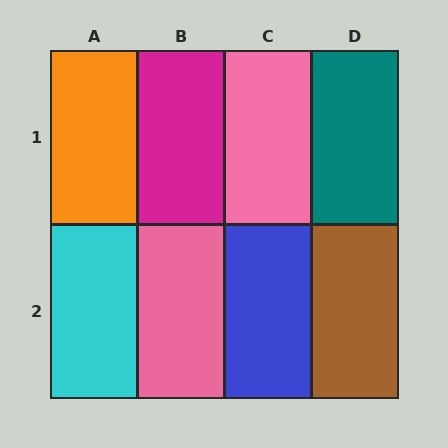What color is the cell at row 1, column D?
Teal.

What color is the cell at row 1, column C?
Pink.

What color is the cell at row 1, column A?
Orange.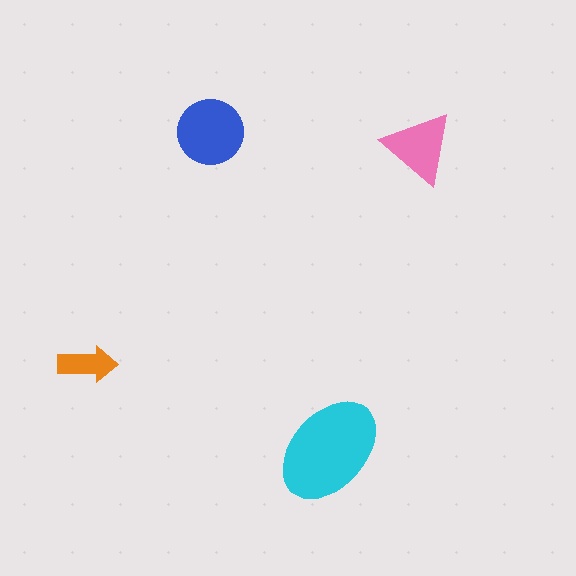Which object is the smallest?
The orange arrow.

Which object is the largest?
The cyan ellipse.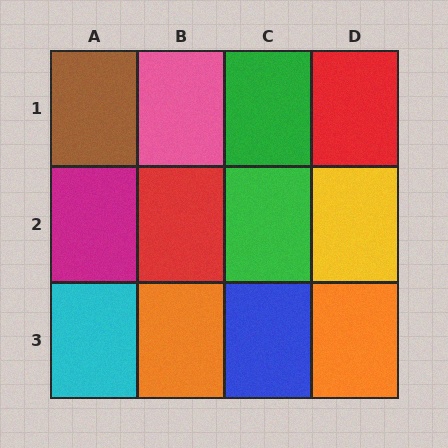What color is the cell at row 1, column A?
Brown.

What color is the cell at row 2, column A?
Magenta.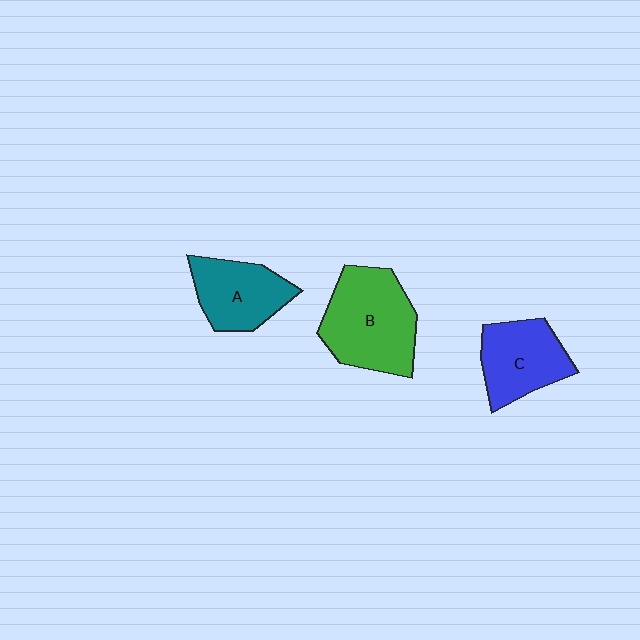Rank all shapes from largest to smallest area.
From largest to smallest: B (green), C (blue), A (teal).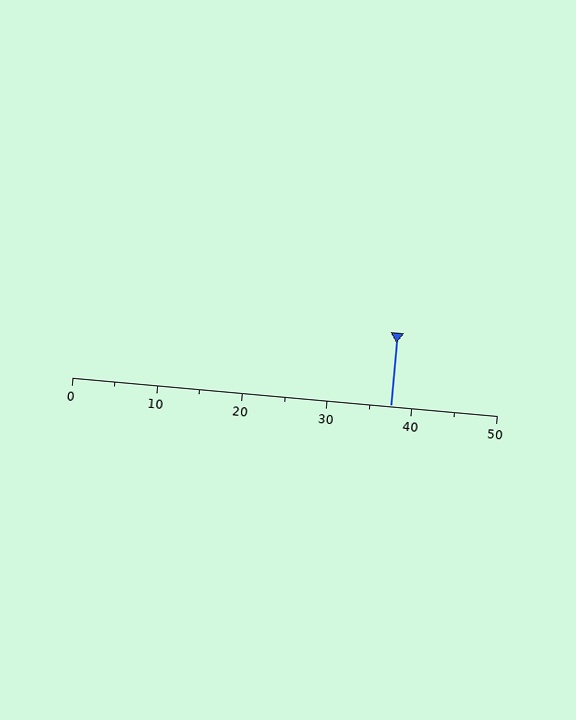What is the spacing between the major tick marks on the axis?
The major ticks are spaced 10 apart.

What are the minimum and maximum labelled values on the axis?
The axis runs from 0 to 50.